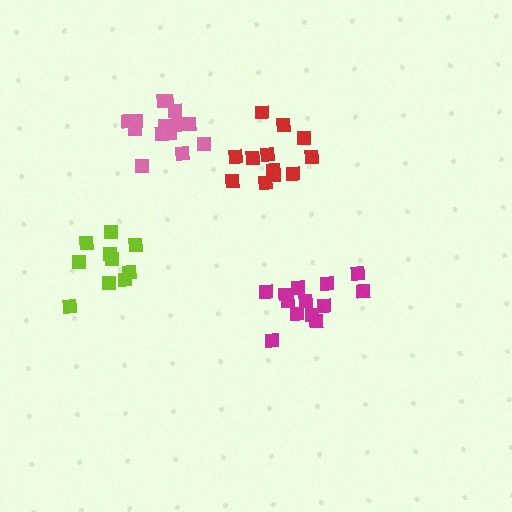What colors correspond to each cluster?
The clusters are colored: magenta, red, lime, pink.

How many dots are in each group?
Group 1: 13 dots, Group 2: 14 dots, Group 3: 10 dots, Group 4: 14 dots (51 total).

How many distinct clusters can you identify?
There are 4 distinct clusters.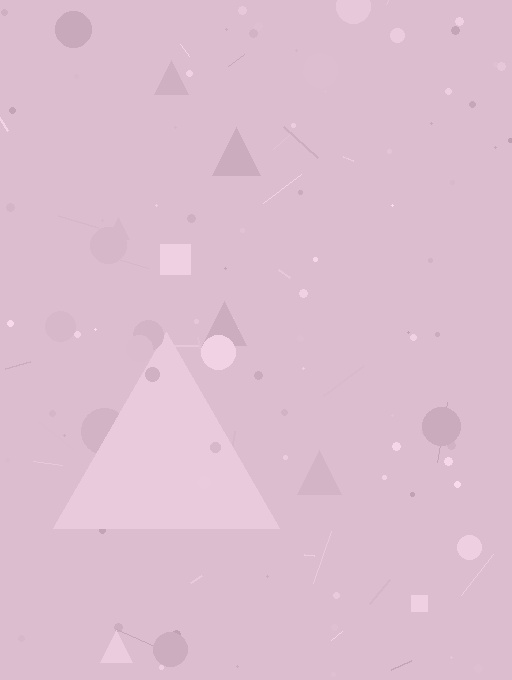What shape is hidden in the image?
A triangle is hidden in the image.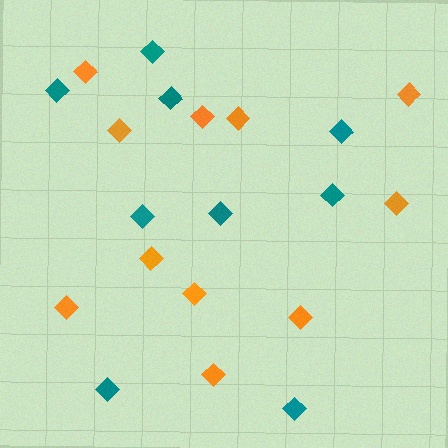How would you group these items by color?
There are 2 groups: one group of teal diamonds (9) and one group of orange diamonds (11).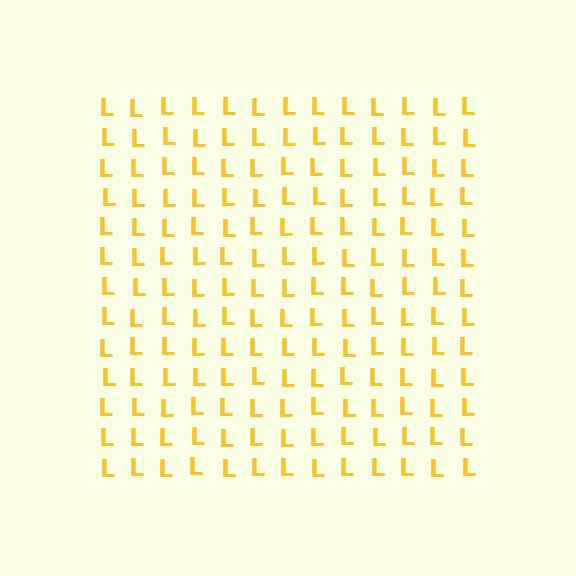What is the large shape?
The large shape is a square.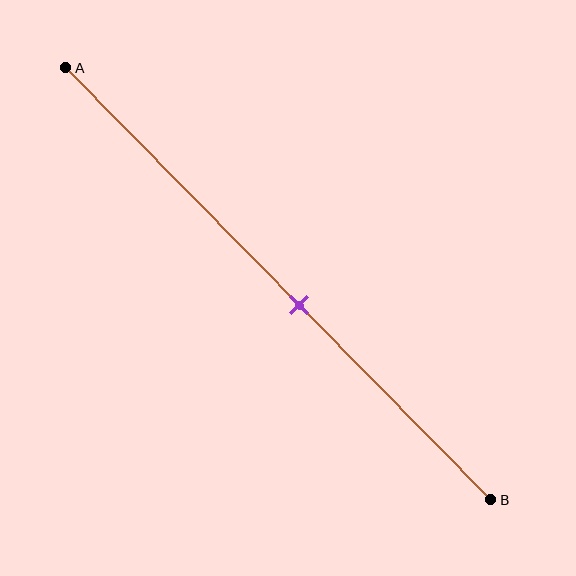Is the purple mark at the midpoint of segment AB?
No, the mark is at about 55% from A, not at the 50% midpoint.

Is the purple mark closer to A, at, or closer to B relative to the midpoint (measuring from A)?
The purple mark is closer to point B than the midpoint of segment AB.